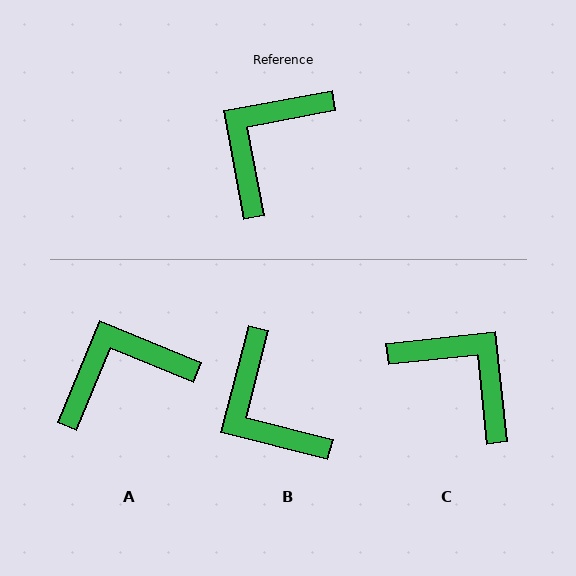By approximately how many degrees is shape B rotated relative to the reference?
Approximately 65 degrees counter-clockwise.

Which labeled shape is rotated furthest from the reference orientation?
C, about 95 degrees away.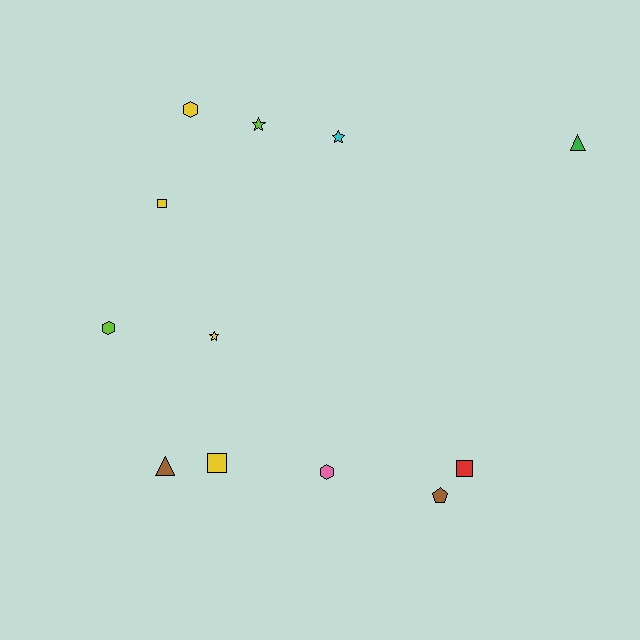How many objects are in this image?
There are 12 objects.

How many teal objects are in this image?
There are no teal objects.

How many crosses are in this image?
There are no crosses.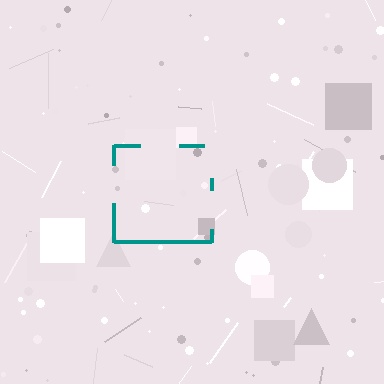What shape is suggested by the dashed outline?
The dashed outline suggests a square.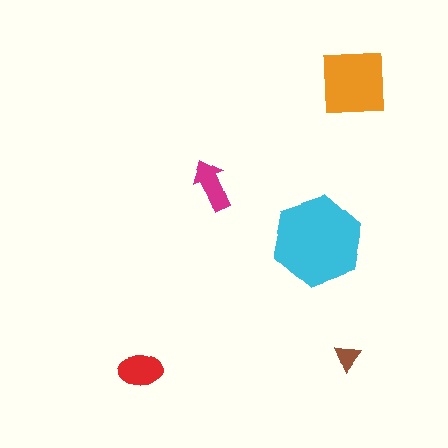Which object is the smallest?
The brown triangle.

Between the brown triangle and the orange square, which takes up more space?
The orange square.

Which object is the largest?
The cyan hexagon.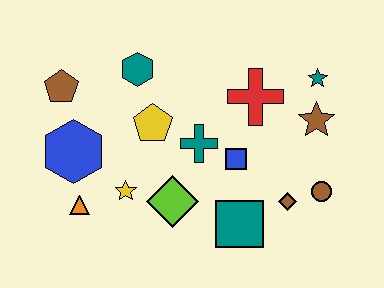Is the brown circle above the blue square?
No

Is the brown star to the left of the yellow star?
No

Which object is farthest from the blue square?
The brown pentagon is farthest from the blue square.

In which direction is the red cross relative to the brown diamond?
The red cross is above the brown diamond.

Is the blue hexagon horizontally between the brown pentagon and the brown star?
Yes